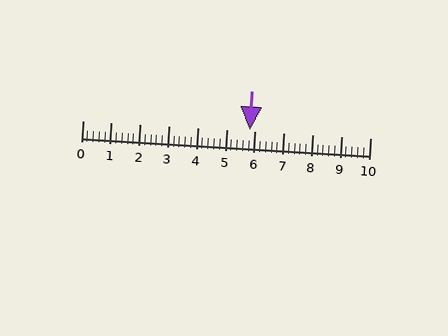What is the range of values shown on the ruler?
The ruler shows values from 0 to 10.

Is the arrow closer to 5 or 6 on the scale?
The arrow is closer to 6.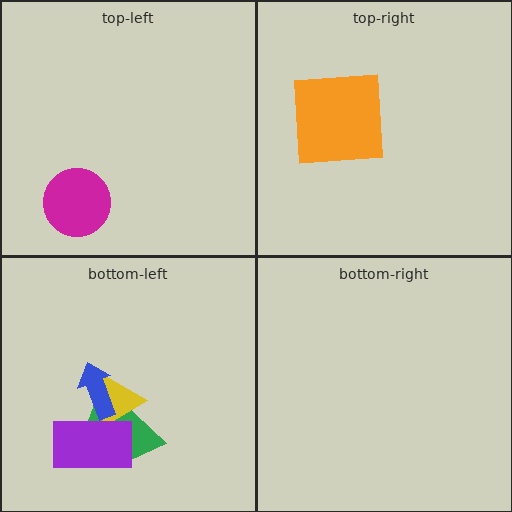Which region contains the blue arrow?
The bottom-left region.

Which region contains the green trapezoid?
The bottom-left region.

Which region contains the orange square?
The top-right region.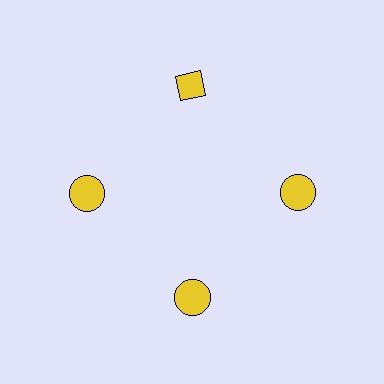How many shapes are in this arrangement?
There are 4 shapes arranged in a ring pattern.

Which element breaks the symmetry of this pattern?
The yellow diamond at roughly the 12 o'clock position breaks the symmetry. All other shapes are yellow circles.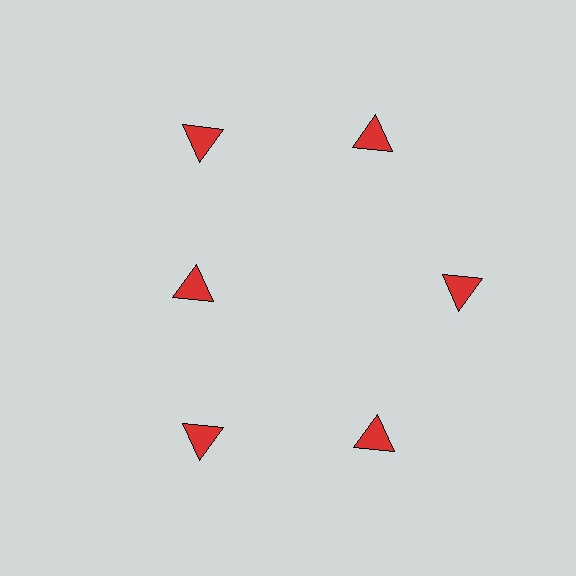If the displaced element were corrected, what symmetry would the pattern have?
It would have 6-fold rotational symmetry — the pattern would map onto itself every 60 degrees.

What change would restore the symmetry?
The symmetry would be restored by moving it outward, back onto the ring so that all 6 triangles sit at equal angles and equal distance from the center.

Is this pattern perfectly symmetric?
No. The 6 red triangles are arranged in a ring, but one element near the 9 o'clock position is pulled inward toward the center, breaking the 6-fold rotational symmetry.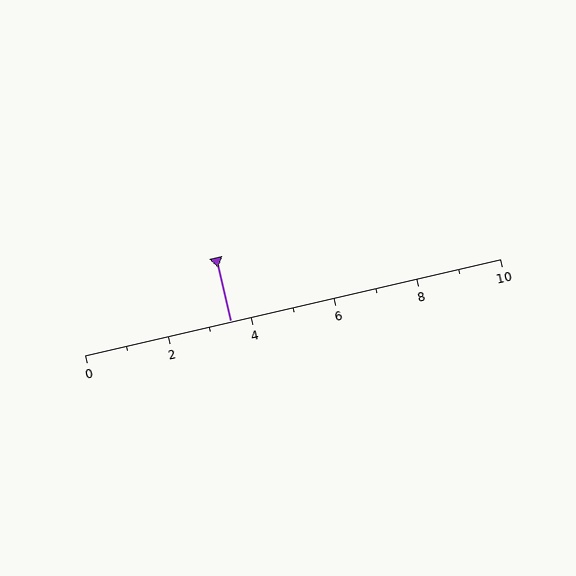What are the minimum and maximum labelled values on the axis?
The axis runs from 0 to 10.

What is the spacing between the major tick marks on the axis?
The major ticks are spaced 2 apart.